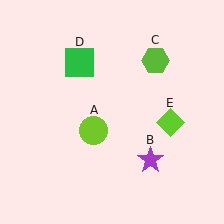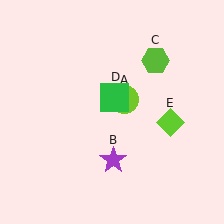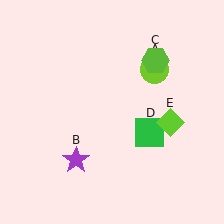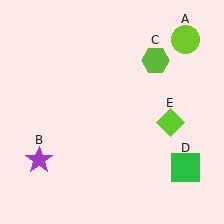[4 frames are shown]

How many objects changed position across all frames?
3 objects changed position: lime circle (object A), purple star (object B), green square (object D).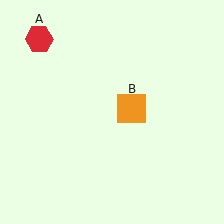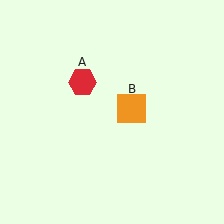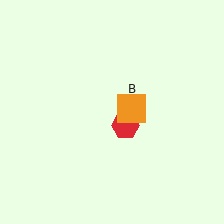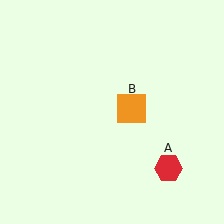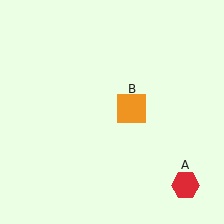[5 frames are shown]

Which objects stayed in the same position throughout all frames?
Orange square (object B) remained stationary.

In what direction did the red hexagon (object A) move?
The red hexagon (object A) moved down and to the right.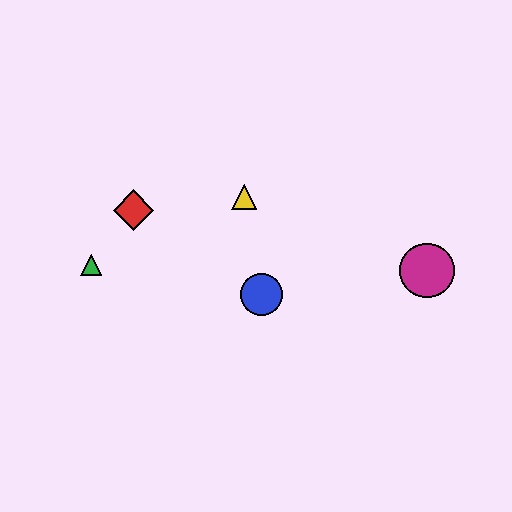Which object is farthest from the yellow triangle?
The magenta circle is farthest from the yellow triangle.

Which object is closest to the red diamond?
The green triangle is closest to the red diamond.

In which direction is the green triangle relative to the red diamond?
The green triangle is below the red diamond.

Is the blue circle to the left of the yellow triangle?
No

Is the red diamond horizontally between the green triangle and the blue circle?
Yes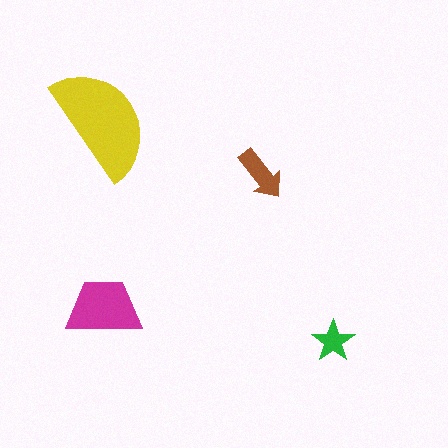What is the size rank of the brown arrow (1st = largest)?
3rd.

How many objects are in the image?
There are 4 objects in the image.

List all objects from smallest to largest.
The green star, the brown arrow, the magenta trapezoid, the yellow semicircle.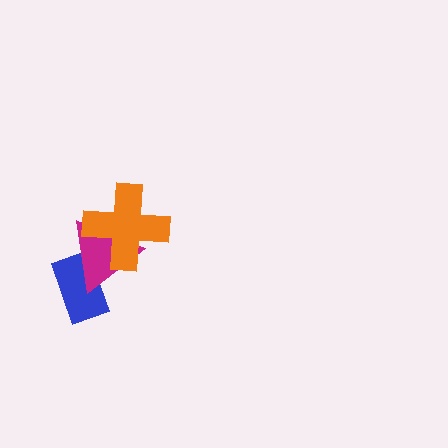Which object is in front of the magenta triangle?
The orange cross is in front of the magenta triangle.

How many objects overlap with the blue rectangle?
1 object overlaps with the blue rectangle.